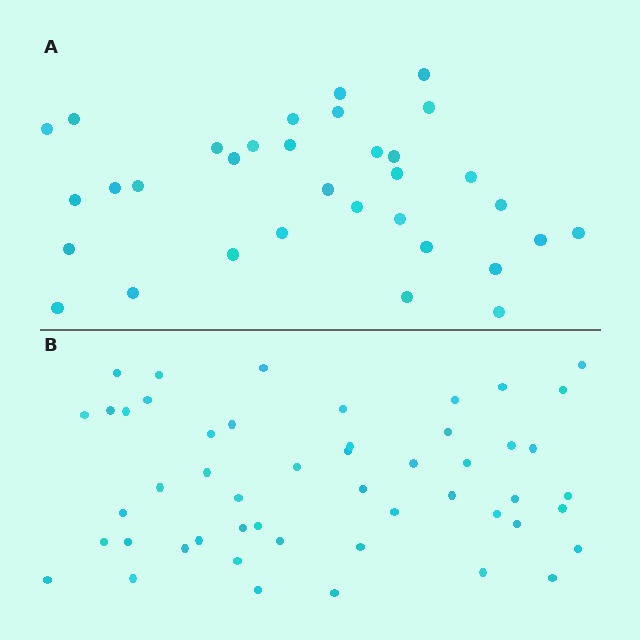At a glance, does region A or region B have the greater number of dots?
Region B (the bottom region) has more dots.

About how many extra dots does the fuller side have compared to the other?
Region B has approximately 15 more dots than region A.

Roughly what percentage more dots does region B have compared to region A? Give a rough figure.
About 50% more.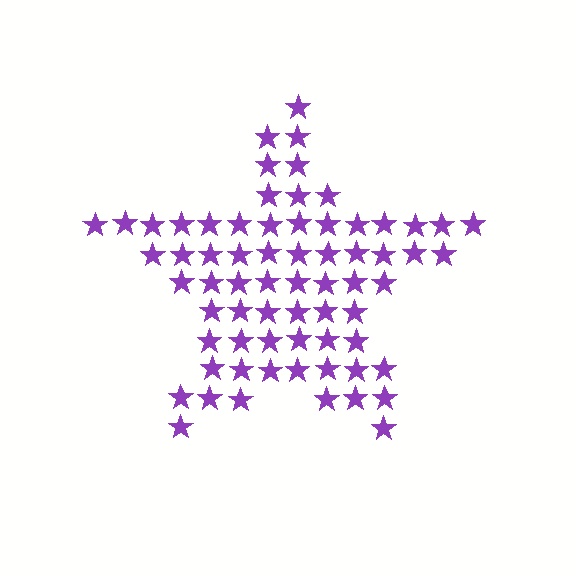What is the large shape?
The large shape is a star.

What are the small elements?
The small elements are stars.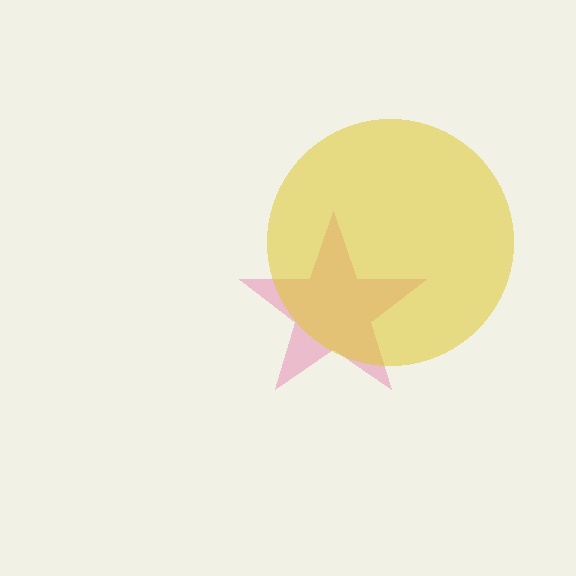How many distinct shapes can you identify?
There are 2 distinct shapes: a pink star, a yellow circle.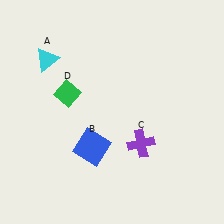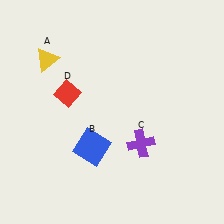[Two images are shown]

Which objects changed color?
A changed from cyan to yellow. D changed from green to red.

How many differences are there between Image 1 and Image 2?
There are 2 differences between the two images.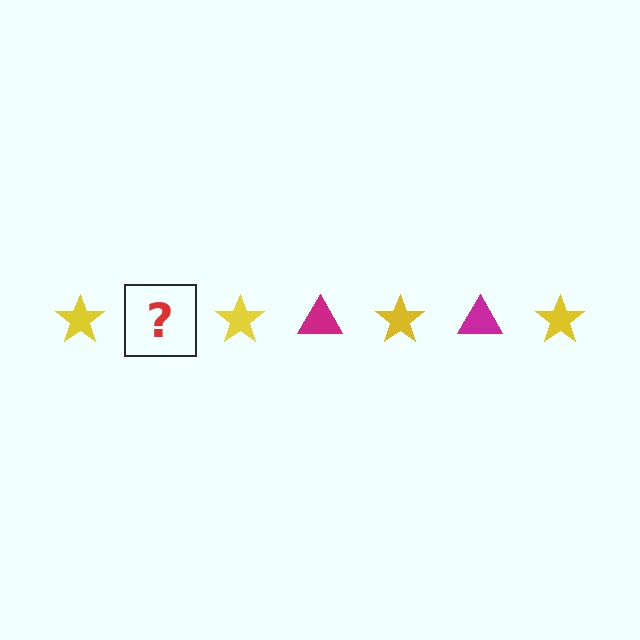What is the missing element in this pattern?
The missing element is a magenta triangle.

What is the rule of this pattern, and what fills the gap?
The rule is that the pattern alternates between yellow star and magenta triangle. The gap should be filled with a magenta triangle.